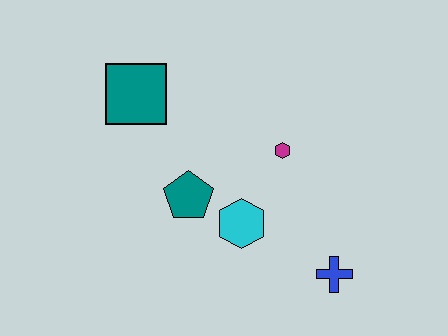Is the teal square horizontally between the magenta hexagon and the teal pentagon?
No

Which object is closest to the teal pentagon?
The cyan hexagon is closest to the teal pentagon.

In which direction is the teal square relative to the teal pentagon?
The teal square is above the teal pentagon.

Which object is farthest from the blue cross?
The teal square is farthest from the blue cross.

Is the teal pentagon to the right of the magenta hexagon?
No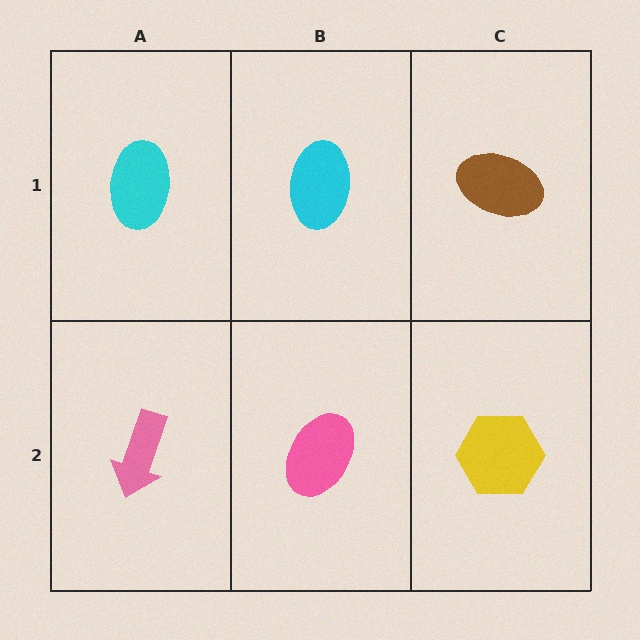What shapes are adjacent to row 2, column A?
A cyan ellipse (row 1, column A), a pink ellipse (row 2, column B).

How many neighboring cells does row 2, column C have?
2.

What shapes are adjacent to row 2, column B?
A cyan ellipse (row 1, column B), a pink arrow (row 2, column A), a yellow hexagon (row 2, column C).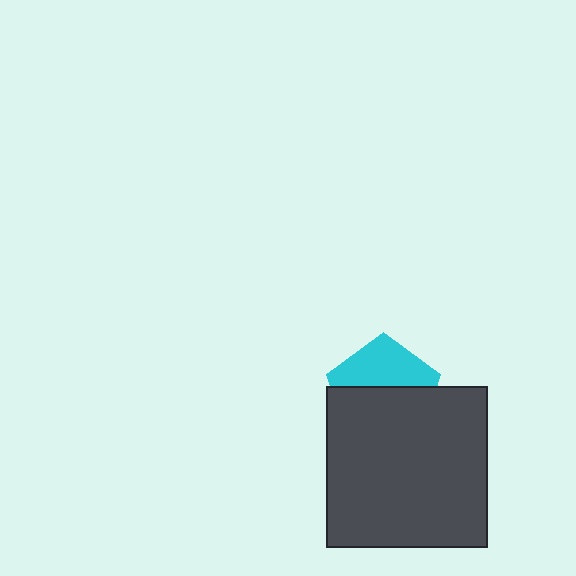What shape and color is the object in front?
The object in front is a dark gray square.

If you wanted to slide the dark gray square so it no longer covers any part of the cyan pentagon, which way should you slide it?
Slide it down — that is the most direct way to separate the two shapes.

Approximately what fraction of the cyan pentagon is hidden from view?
Roughly 58% of the cyan pentagon is hidden behind the dark gray square.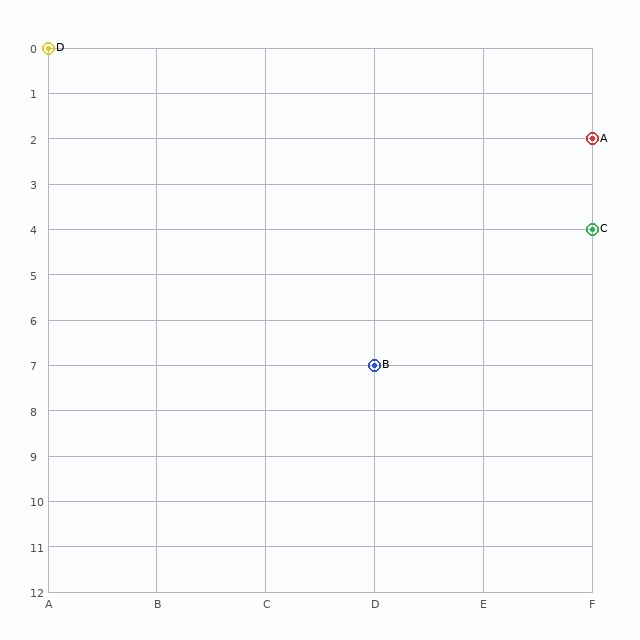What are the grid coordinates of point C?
Point C is at grid coordinates (F, 4).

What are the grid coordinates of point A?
Point A is at grid coordinates (F, 2).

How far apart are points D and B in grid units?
Points D and B are 3 columns and 7 rows apart (about 7.6 grid units diagonally).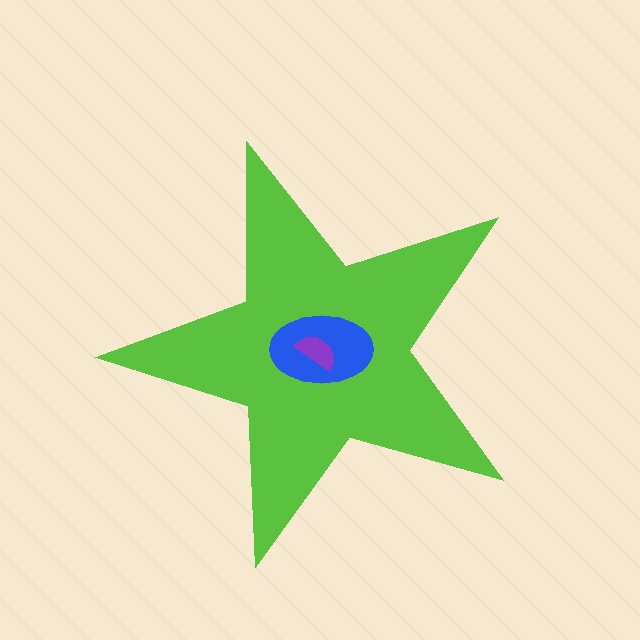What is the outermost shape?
The lime star.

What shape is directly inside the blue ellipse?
The purple semicircle.